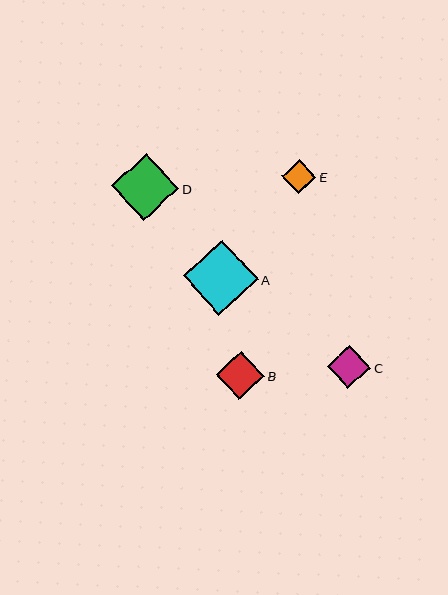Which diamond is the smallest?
Diamond E is the smallest with a size of approximately 34 pixels.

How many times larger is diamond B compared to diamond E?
Diamond B is approximately 1.4 times the size of diamond E.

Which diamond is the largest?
Diamond A is the largest with a size of approximately 75 pixels.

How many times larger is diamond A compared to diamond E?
Diamond A is approximately 2.2 times the size of diamond E.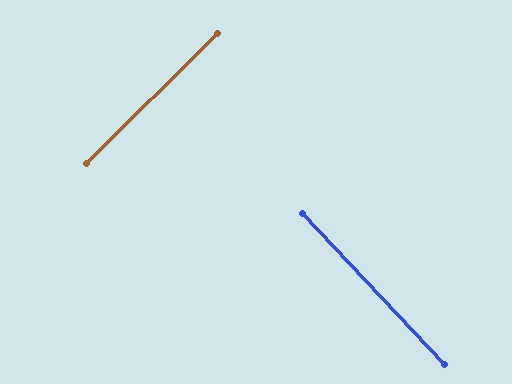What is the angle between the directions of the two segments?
Approximately 88 degrees.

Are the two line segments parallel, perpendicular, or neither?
Perpendicular — they meet at approximately 88°.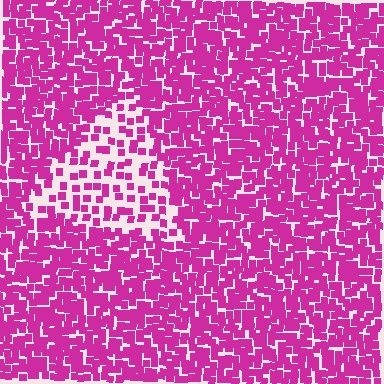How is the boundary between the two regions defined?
The boundary is defined by a change in element density (approximately 2.4x ratio). All elements are the same color, size, and shape.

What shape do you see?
I see a triangle.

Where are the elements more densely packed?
The elements are more densely packed outside the triangle boundary.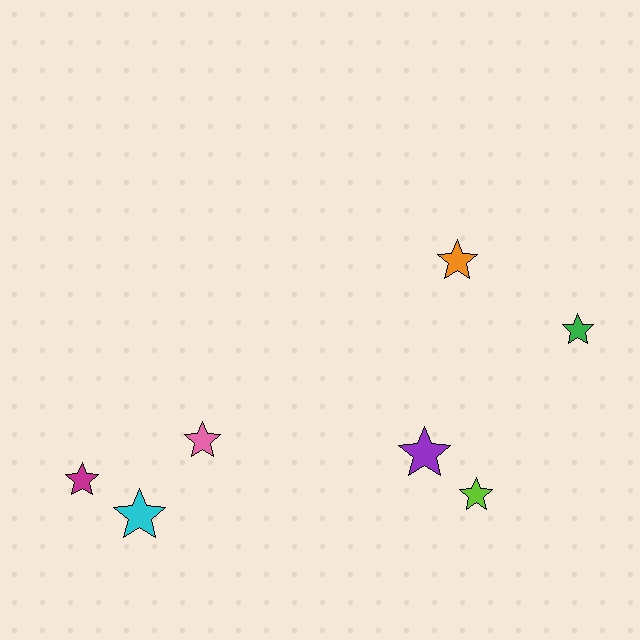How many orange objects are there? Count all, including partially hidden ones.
There is 1 orange object.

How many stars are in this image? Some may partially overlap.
There are 7 stars.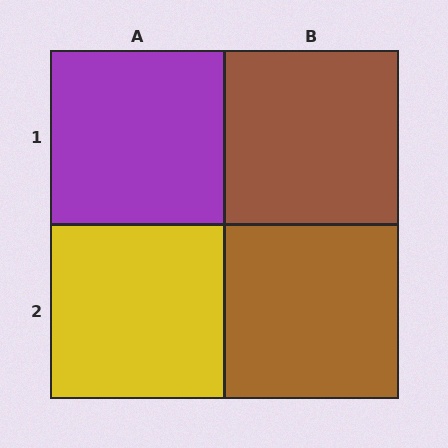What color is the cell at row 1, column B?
Brown.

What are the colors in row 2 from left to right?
Yellow, brown.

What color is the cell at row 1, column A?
Purple.